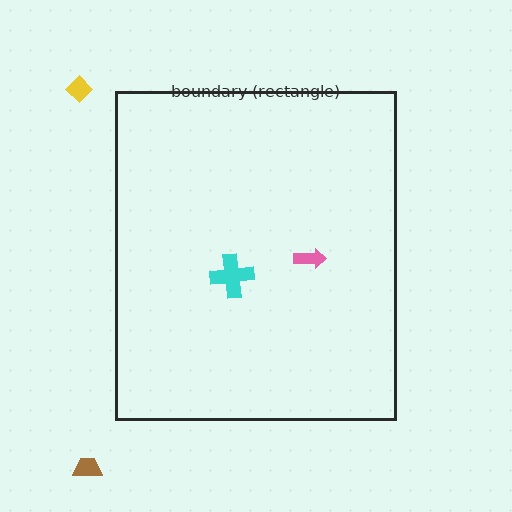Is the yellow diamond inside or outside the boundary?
Outside.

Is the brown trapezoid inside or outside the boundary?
Outside.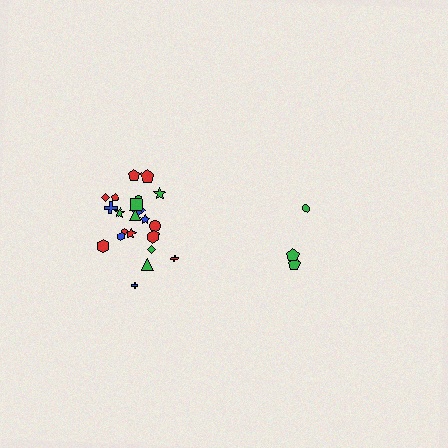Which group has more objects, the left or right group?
The left group.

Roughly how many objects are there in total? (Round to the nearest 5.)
Roughly 25 objects in total.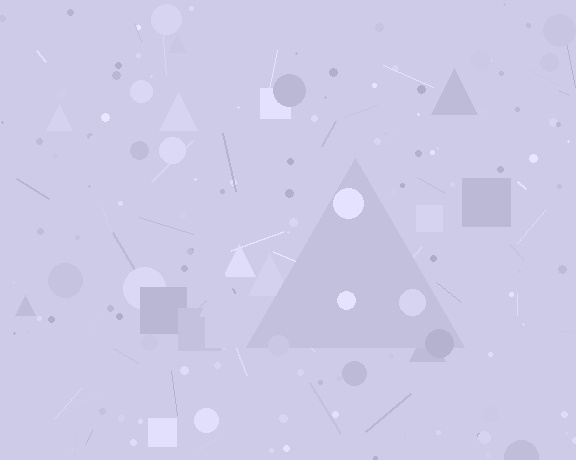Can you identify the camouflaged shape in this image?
The camouflaged shape is a triangle.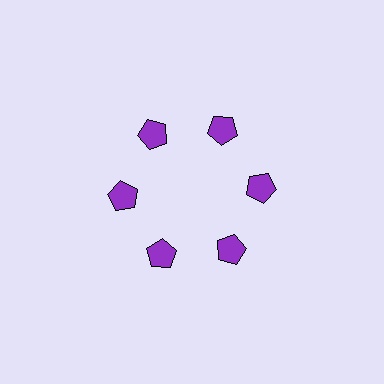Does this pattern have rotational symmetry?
Yes, this pattern has 6-fold rotational symmetry. It looks the same after rotating 60 degrees around the center.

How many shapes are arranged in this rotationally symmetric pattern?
There are 6 shapes, arranged in 6 groups of 1.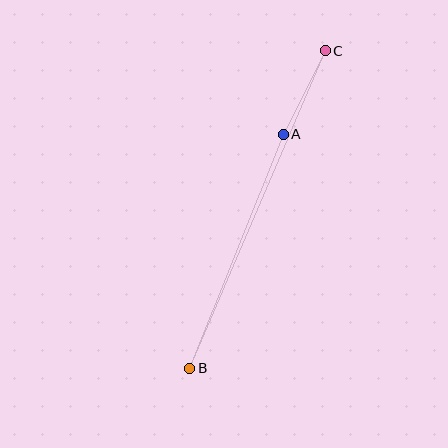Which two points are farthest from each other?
Points B and C are farthest from each other.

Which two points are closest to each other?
Points A and C are closest to each other.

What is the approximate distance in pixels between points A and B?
The distance between A and B is approximately 252 pixels.